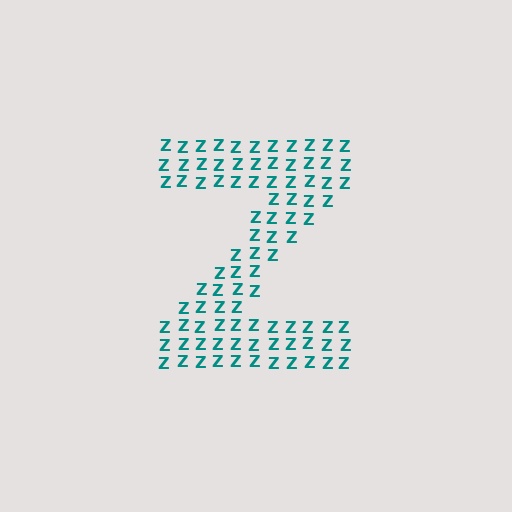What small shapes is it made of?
It is made of small letter Z's.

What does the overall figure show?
The overall figure shows the letter Z.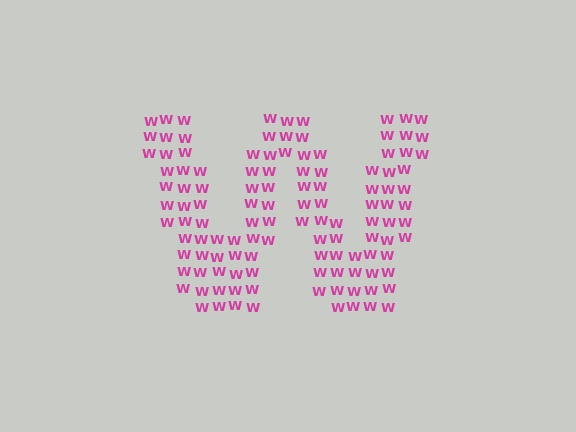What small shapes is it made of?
It is made of small letter W's.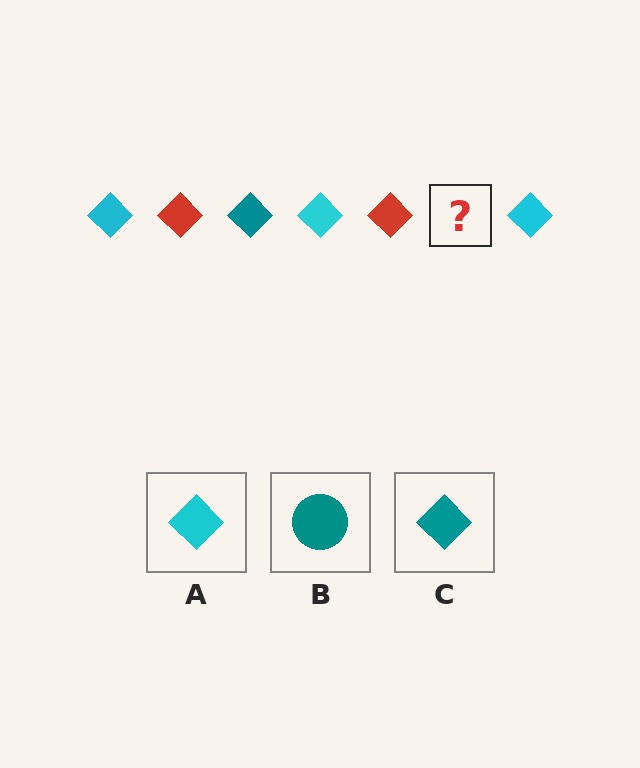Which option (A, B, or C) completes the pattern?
C.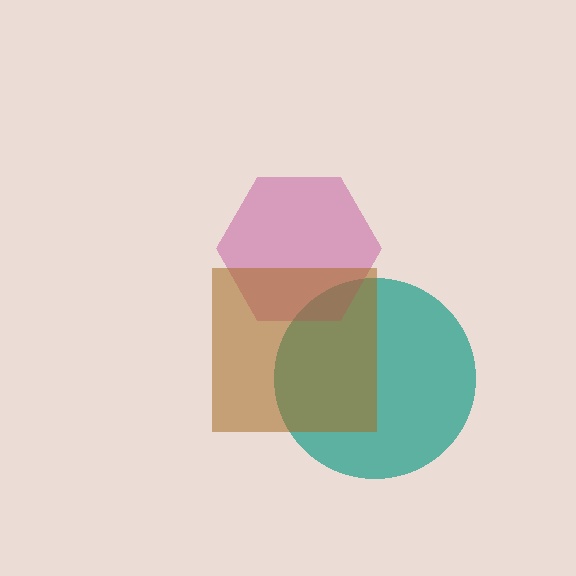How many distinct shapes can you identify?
There are 3 distinct shapes: a teal circle, a magenta hexagon, a brown square.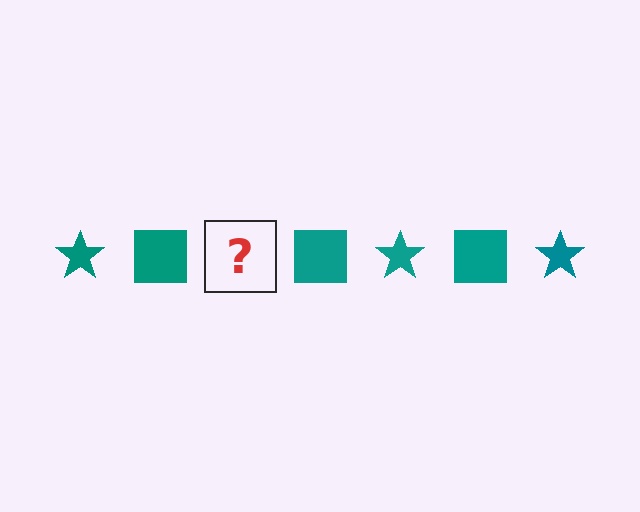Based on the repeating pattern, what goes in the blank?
The blank should be a teal star.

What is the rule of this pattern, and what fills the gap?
The rule is that the pattern cycles through star, square shapes in teal. The gap should be filled with a teal star.